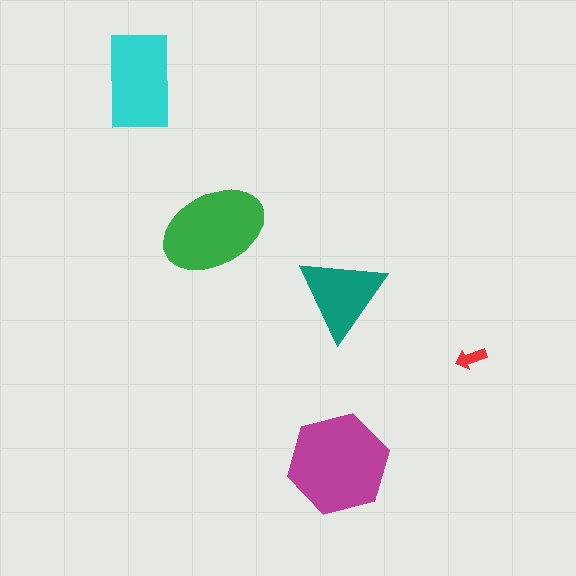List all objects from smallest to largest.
The red arrow, the teal triangle, the cyan rectangle, the green ellipse, the magenta hexagon.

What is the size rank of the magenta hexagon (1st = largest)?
1st.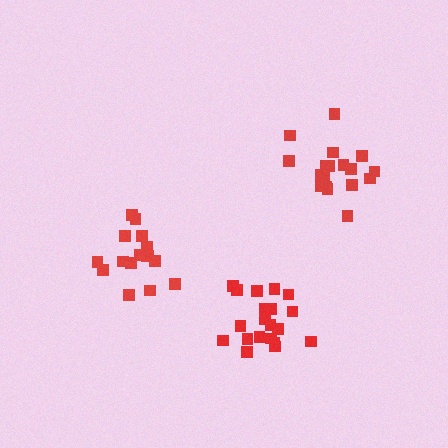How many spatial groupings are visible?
There are 3 spatial groupings.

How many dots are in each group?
Group 1: 20 dots, Group 2: 17 dots, Group 3: 18 dots (55 total).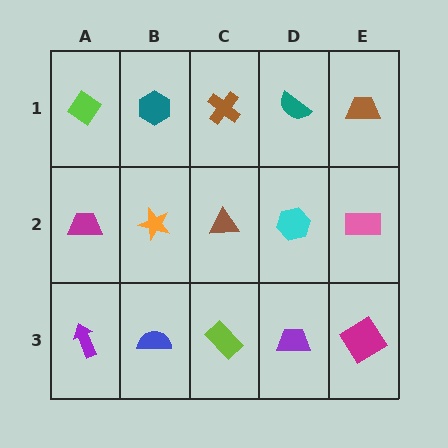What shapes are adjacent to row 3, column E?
A pink rectangle (row 2, column E), a purple trapezoid (row 3, column D).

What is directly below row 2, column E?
A magenta diamond.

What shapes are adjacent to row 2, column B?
A teal hexagon (row 1, column B), a blue semicircle (row 3, column B), a magenta trapezoid (row 2, column A), a brown triangle (row 2, column C).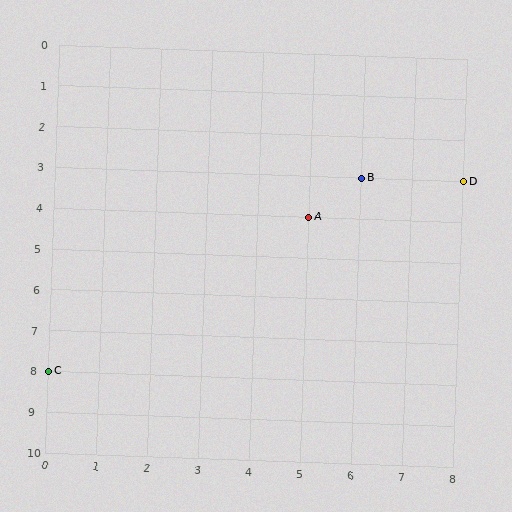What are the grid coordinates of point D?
Point D is at grid coordinates (8, 3).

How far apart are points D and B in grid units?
Points D and B are 2 columns apart.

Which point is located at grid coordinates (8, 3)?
Point D is at (8, 3).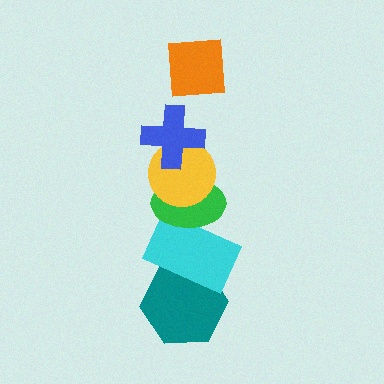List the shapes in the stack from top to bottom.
From top to bottom: the orange square, the blue cross, the yellow circle, the green ellipse, the cyan rectangle, the teal hexagon.